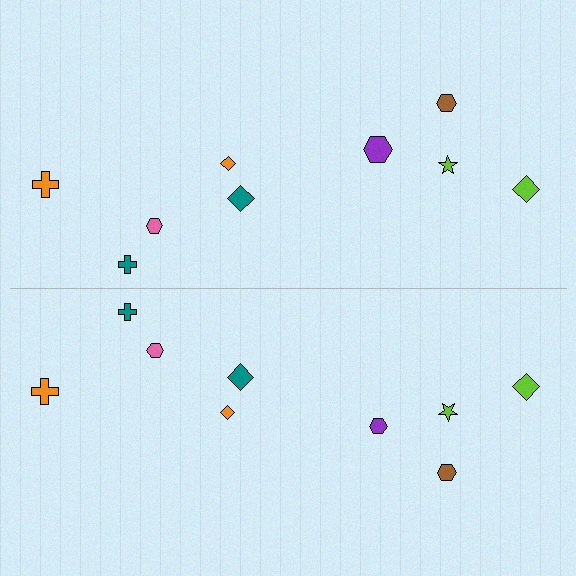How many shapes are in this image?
There are 18 shapes in this image.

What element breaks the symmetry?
The purple hexagon on the bottom side has a different size than its mirror counterpart.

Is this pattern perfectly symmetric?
No, the pattern is not perfectly symmetric. The purple hexagon on the bottom side has a different size than its mirror counterpart.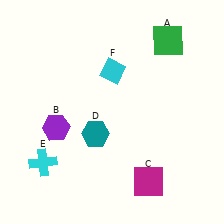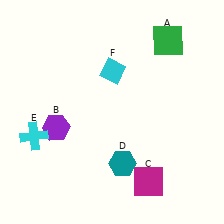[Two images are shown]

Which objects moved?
The objects that moved are: the teal hexagon (D), the cyan cross (E).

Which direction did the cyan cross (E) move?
The cyan cross (E) moved up.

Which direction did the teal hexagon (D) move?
The teal hexagon (D) moved down.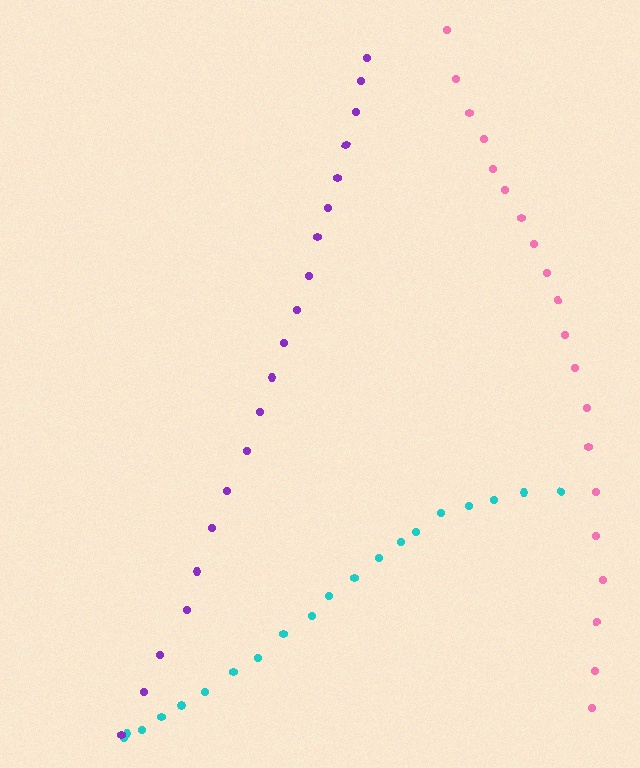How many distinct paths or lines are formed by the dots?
There are 3 distinct paths.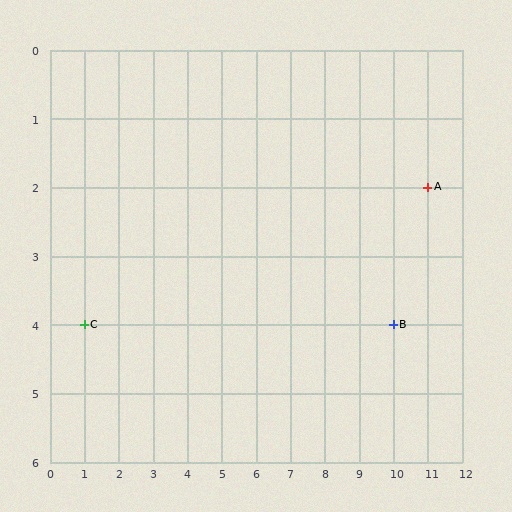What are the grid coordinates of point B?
Point B is at grid coordinates (10, 4).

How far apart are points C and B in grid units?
Points C and B are 9 columns apart.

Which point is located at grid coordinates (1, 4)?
Point C is at (1, 4).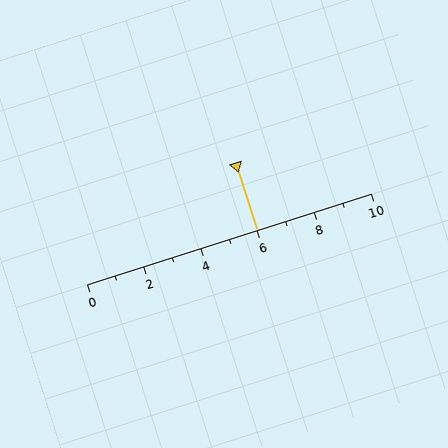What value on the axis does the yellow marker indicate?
The marker indicates approximately 6.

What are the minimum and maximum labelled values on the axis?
The axis runs from 0 to 10.